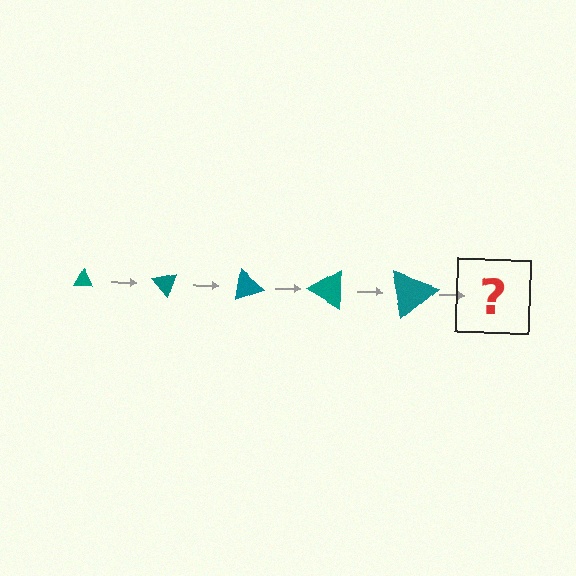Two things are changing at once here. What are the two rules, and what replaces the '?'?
The two rules are that the triangle grows larger each step and it rotates 50 degrees each step. The '?' should be a triangle, larger than the previous one and rotated 250 degrees from the start.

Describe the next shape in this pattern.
It should be a triangle, larger than the previous one and rotated 250 degrees from the start.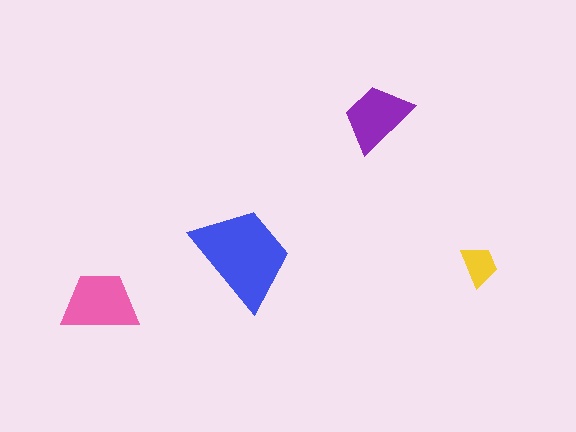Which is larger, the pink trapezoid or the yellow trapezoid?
The pink one.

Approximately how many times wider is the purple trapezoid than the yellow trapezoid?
About 1.5 times wider.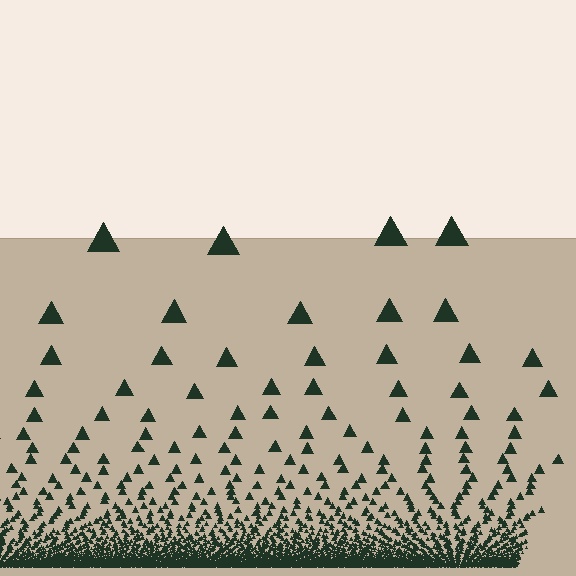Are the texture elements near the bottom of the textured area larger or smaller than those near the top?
Smaller. The gradient is inverted — elements near the bottom are smaller and denser.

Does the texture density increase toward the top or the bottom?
Density increases toward the bottom.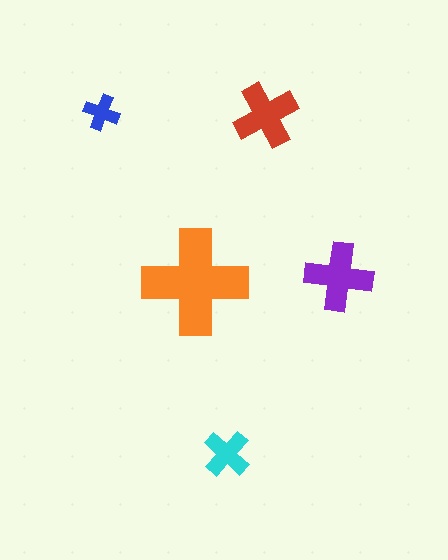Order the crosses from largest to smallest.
the orange one, the purple one, the red one, the cyan one, the blue one.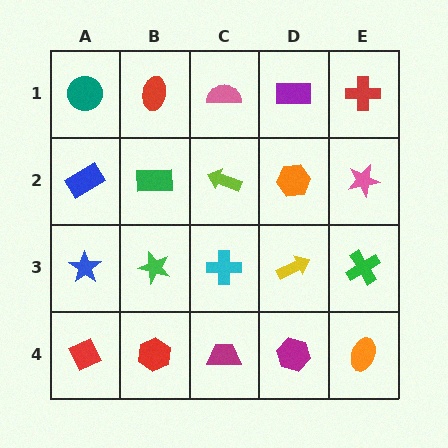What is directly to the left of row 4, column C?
A red hexagon.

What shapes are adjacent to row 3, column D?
An orange hexagon (row 2, column D), a magenta hexagon (row 4, column D), a cyan cross (row 3, column C), a green cross (row 3, column E).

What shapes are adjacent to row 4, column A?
A blue star (row 3, column A), a red hexagon (row 4, column B).